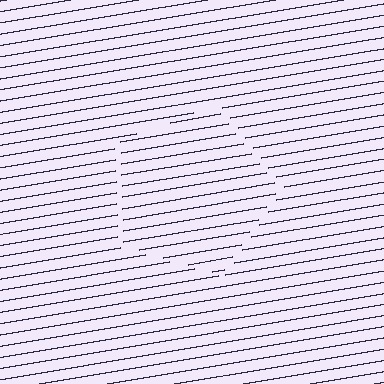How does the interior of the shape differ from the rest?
The interior of the shape contains the same grating, shifted by half a period — the contour is defined by the phase discontinuity where line-ends from the inner and outer gratings abut.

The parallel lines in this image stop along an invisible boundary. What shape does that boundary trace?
An illusory pentagon. The interior of the shape contains the same grating, shifted by half a period — the contour is defined by the phase discontinuity where line-ends from the inner and outer gratings abut.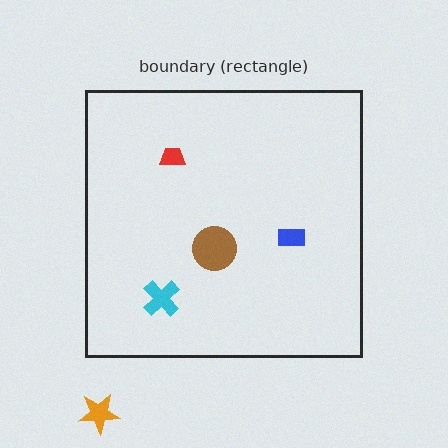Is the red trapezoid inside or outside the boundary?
Inside.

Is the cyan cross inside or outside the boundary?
Inside.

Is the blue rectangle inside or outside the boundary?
Inside.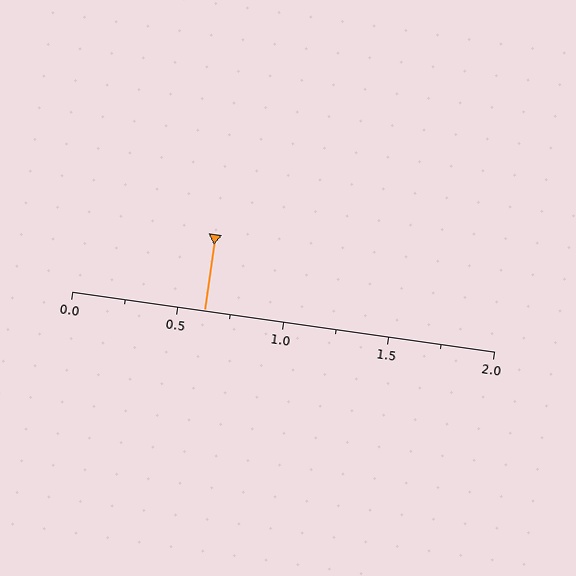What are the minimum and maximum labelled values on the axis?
The axis runs from 0.0 to 2.0.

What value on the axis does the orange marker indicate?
The marker indicates approximately 0.62.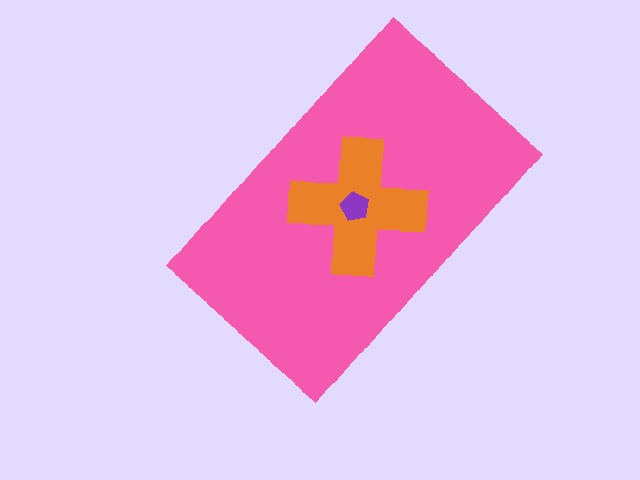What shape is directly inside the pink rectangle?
The orange cross.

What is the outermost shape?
The pink rectangle.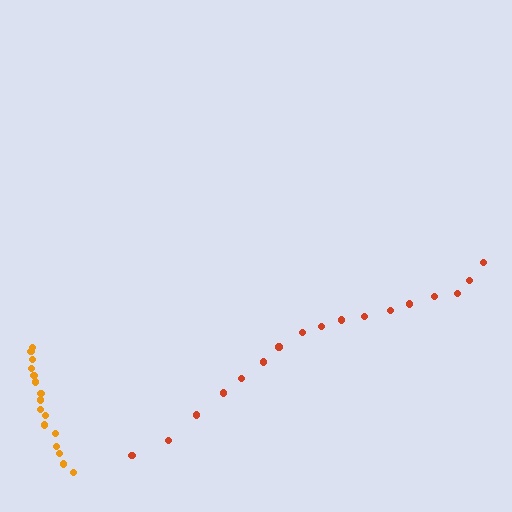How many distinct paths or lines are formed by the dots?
There are 2 distinct paths.